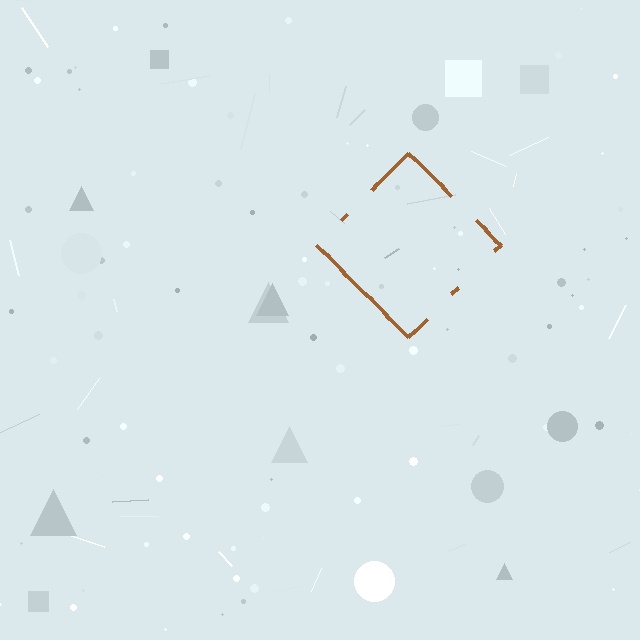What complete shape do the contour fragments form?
The contour fragments form a diamond.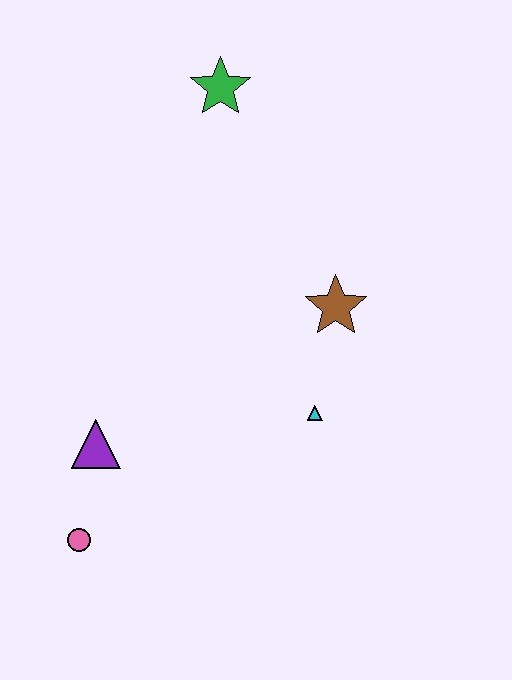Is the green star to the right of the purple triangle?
Yes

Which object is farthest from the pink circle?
The green star is farthest from the pink circle.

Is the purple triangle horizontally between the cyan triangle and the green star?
No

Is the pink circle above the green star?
No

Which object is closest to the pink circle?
The purple triangle is closest to the pink circle.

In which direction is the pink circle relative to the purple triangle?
The pink circle is below the purple triangle.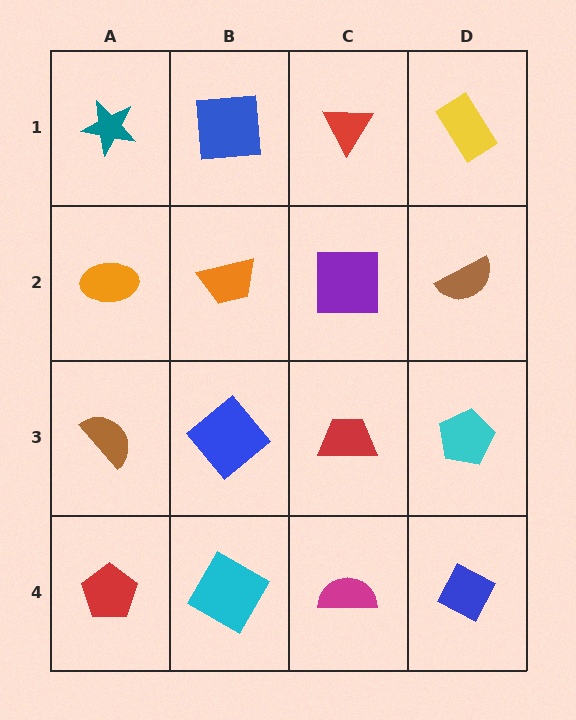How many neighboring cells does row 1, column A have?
2.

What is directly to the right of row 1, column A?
A blue square.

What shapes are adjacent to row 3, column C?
A purple square (row 2, column C), a magenta semicircle (row 4, column C), a blue diamond (row 3, column B), a cyan pentagon (row 3, column D).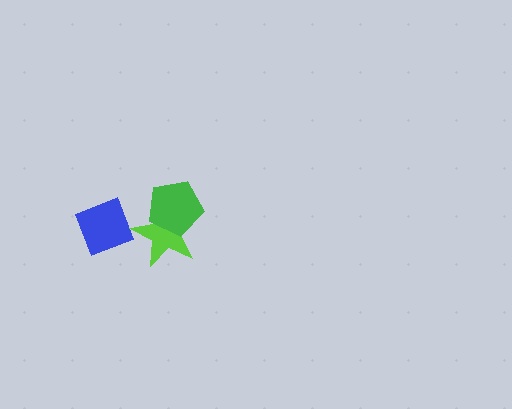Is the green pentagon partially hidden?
No, no other shape covers it.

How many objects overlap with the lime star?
1 object overlaps with the lime star.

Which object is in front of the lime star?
The green pentagon is in front of the lime star.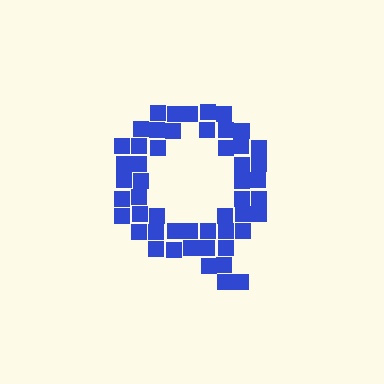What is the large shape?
The large shape is the letter Q.